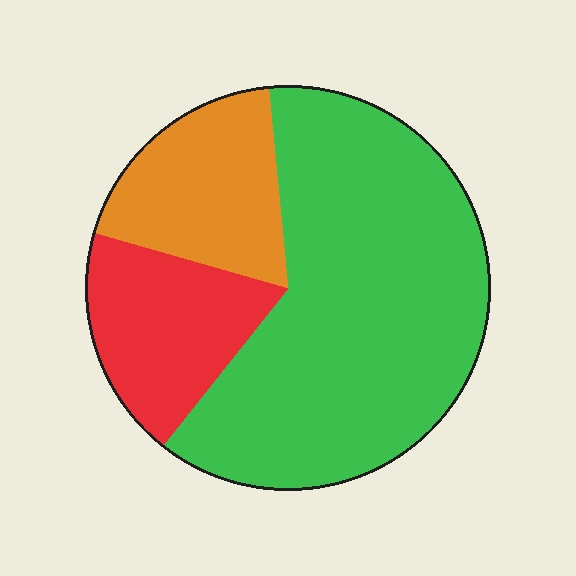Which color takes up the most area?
Green, at roughly 60%.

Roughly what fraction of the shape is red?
Red covers 19% of the shape.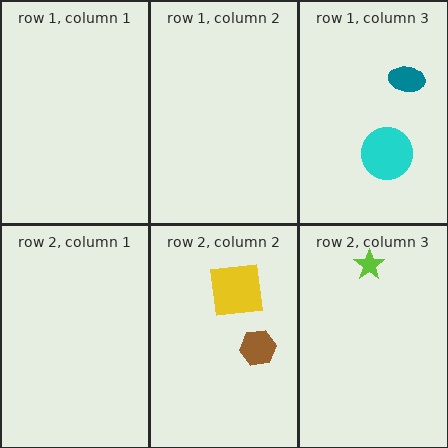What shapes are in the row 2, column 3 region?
The lime star.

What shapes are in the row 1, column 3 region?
The cyan circle, the teal ellipse.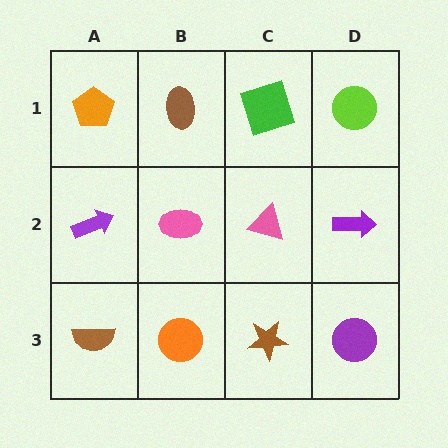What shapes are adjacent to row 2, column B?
A brown ellipse (row 1, column B), an orange circle (row 3, column B), a purple arrow (row 2, column A), a pink triangle (row 2, column C).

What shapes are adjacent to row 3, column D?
A purple arrow (row 2, column D), a brown star (row 3, column C).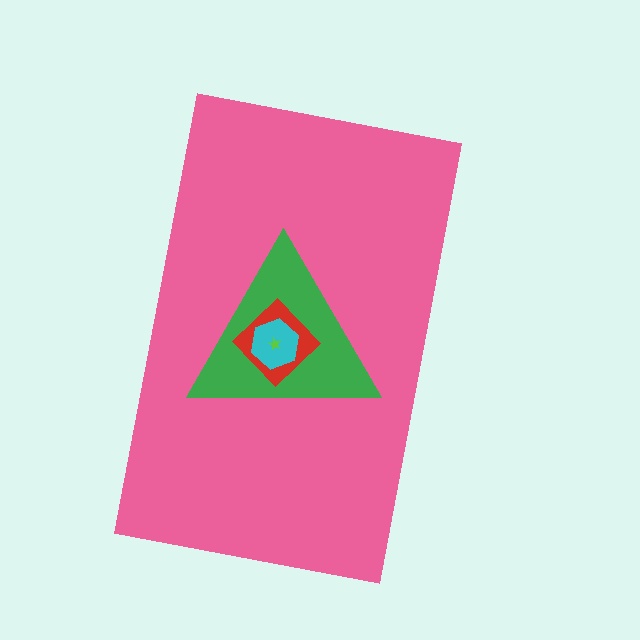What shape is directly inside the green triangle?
The red diamond.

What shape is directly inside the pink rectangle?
The green triangle.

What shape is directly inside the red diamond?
The cyan hexagon.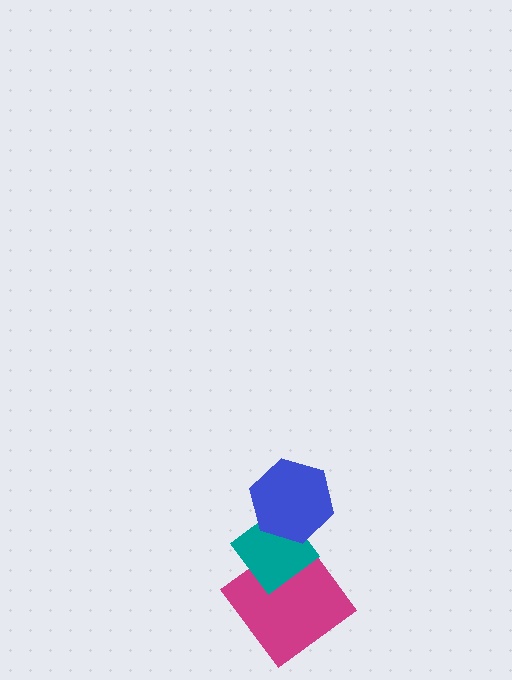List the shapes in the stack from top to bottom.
From top to bottom: the blue hexagon, the teal diamond, the magenta diamond.